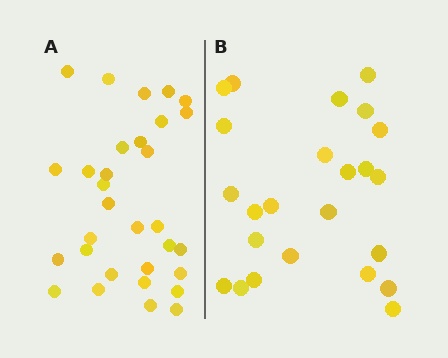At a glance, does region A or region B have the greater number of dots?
Region A (the left region) has more dots.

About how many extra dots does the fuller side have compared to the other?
Region A has roughly 8 or so more dots than region B.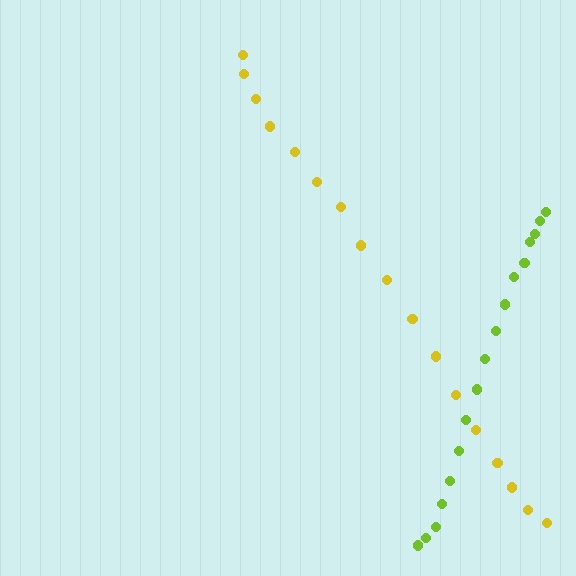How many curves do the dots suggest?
There are 2 distinct paths.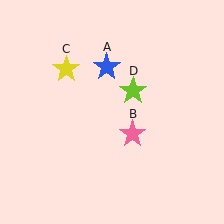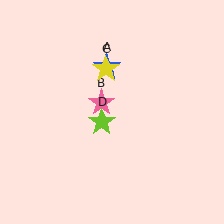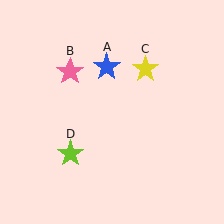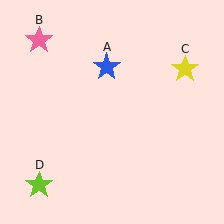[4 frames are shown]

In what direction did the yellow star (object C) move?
The yellow star (object C) moved right.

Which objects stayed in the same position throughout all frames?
Blue star (object A) remained stationary.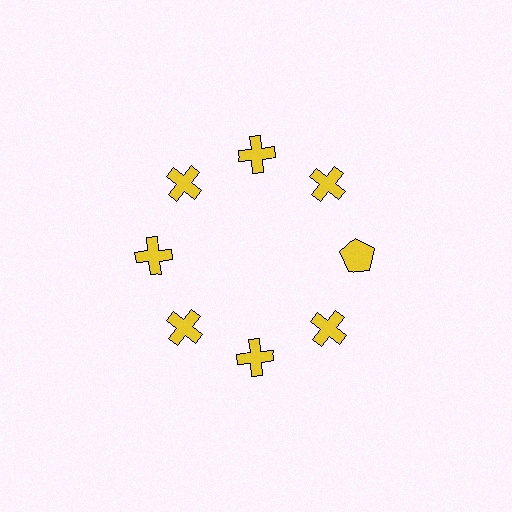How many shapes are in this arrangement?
There are 8 shapes arranged in a ring pattern.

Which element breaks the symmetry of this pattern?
The yellow pentagon at roughly the 3 o'clock position breaks the symmetry. All other shapes are yellow crosses.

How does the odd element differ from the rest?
It has a different shape: pentagon instead of cross.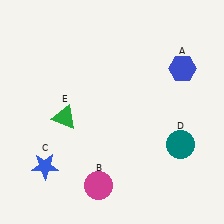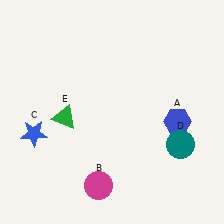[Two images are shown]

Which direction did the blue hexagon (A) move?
The blue hexagon (A) moved down.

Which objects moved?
The objects that moved are: the blue hexagon (A), the blue star (C).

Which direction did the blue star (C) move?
The blue star (C) moved up.